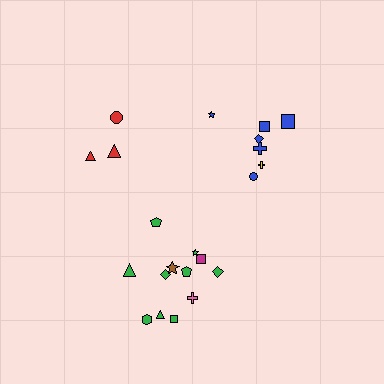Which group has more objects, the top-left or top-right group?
The top-right group.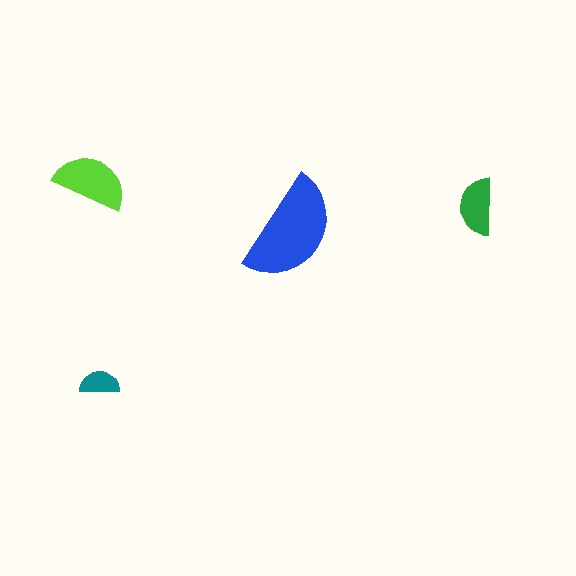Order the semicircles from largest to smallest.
the blue one, the lime one, the green one, the teal one.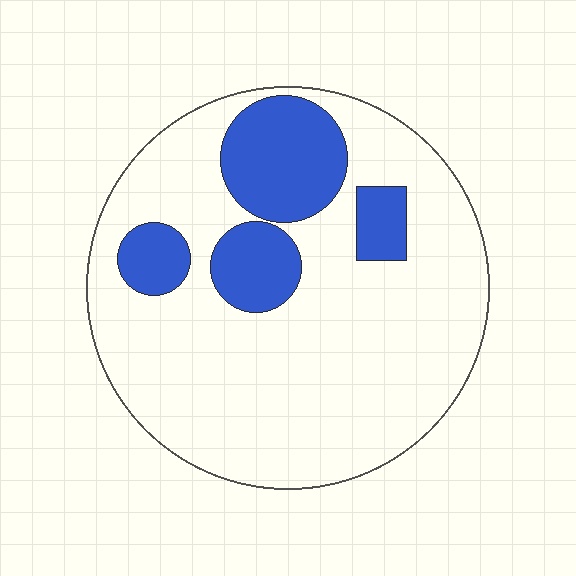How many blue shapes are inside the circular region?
4.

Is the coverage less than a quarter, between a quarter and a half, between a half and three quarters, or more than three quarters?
Less than a quarter.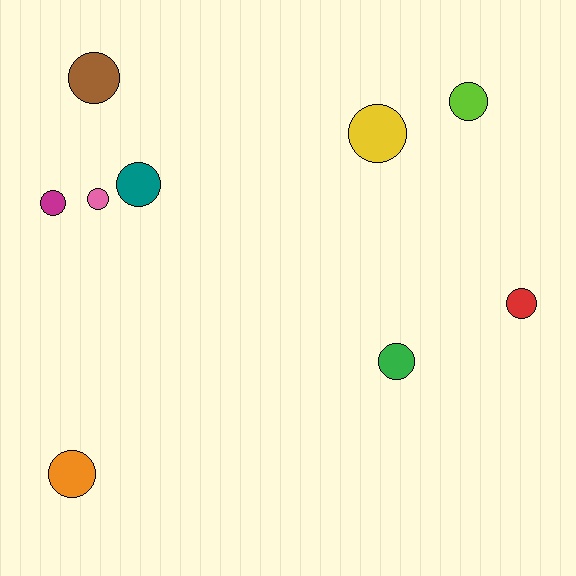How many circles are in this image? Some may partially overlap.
There are 9 circles.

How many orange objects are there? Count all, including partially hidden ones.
There is 1 orange object.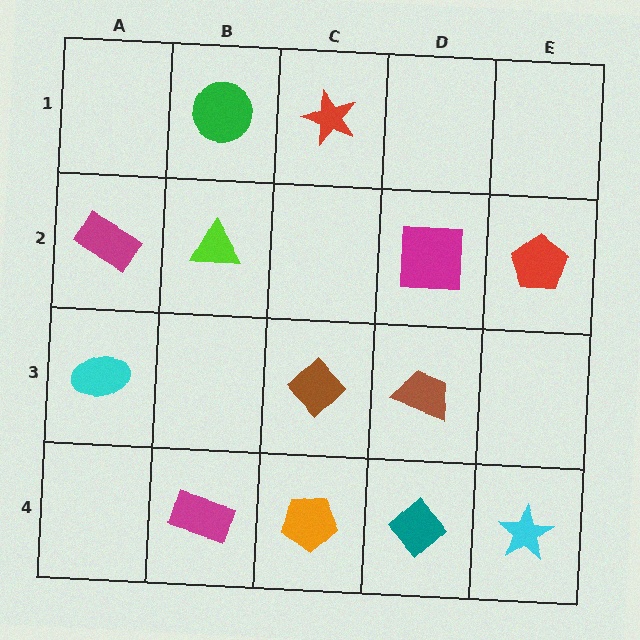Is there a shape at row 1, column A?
No, that cell is empty.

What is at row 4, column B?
A magenta rectangle.